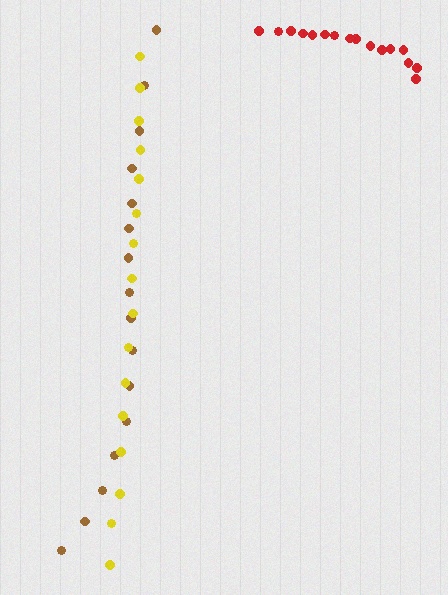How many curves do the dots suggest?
There are 3 distinct paths.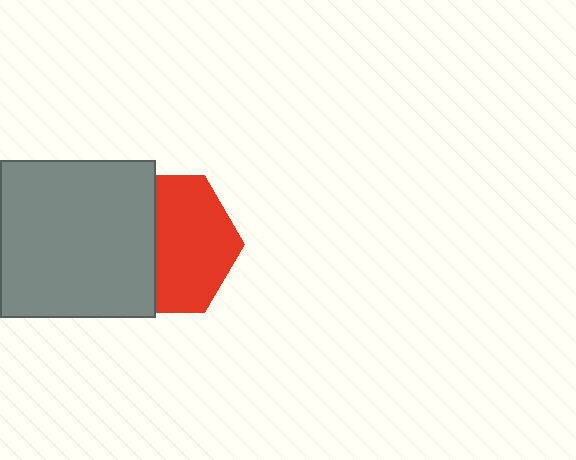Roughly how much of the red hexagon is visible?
About half of it is visible (roughly 58%).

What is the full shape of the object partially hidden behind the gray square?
The partially hidden object is a red hexagon.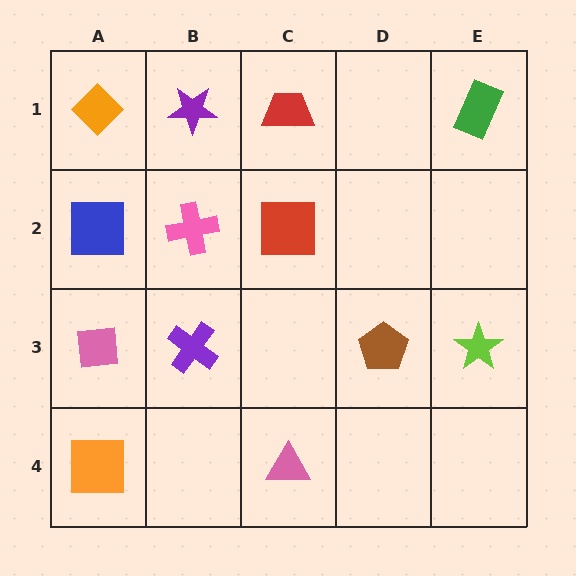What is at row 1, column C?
A red trapezoid.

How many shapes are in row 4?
2 shapes.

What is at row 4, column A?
An orange square.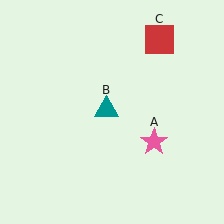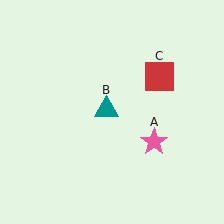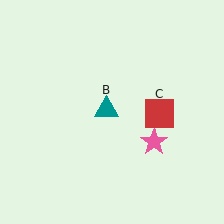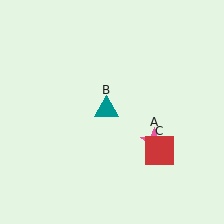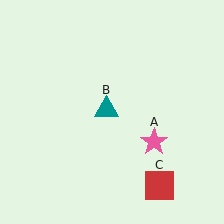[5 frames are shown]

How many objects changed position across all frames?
1 object changed position: red square (object C).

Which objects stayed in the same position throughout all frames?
Pink star (object A) and teal triangle (object B) remained stationary.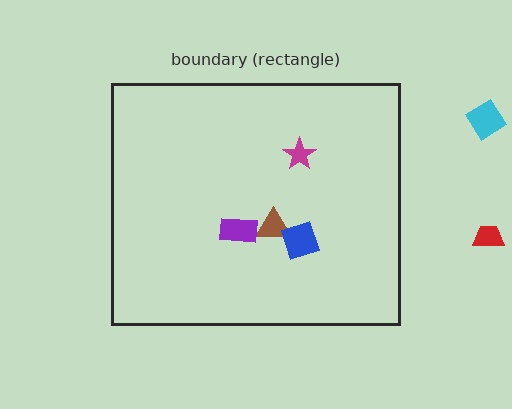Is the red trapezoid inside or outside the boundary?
Outside.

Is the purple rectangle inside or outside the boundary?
Inside.